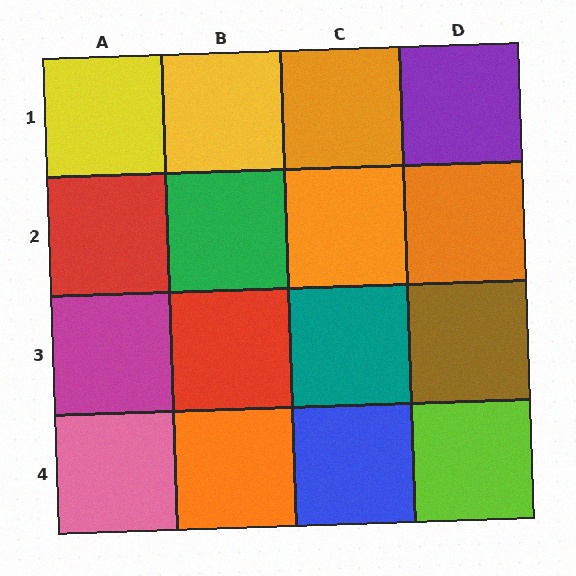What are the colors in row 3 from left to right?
Magenta, red, teal, brown.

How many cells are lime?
1 cell is lime.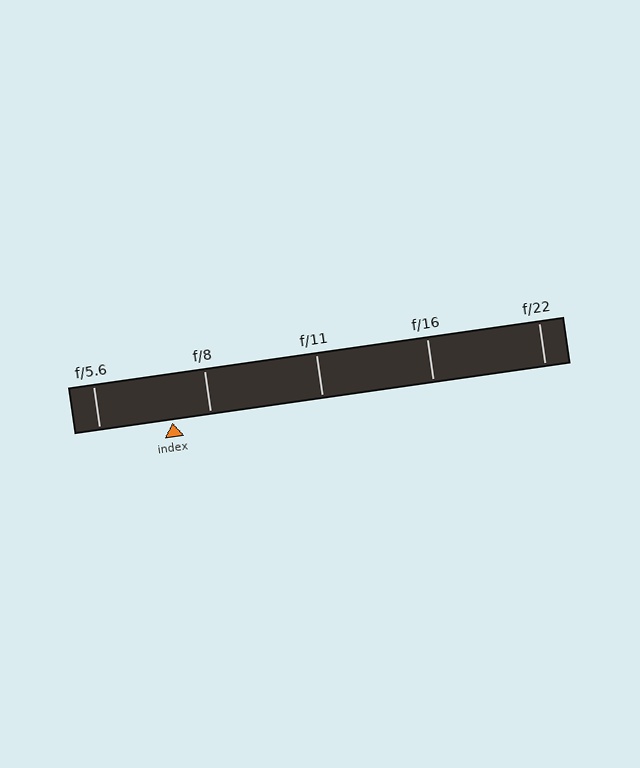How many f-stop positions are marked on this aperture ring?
There are 5 f-stop positions marked.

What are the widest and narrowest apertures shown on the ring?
The widest aperture shown is f/5.6 and the narrowest is f/22.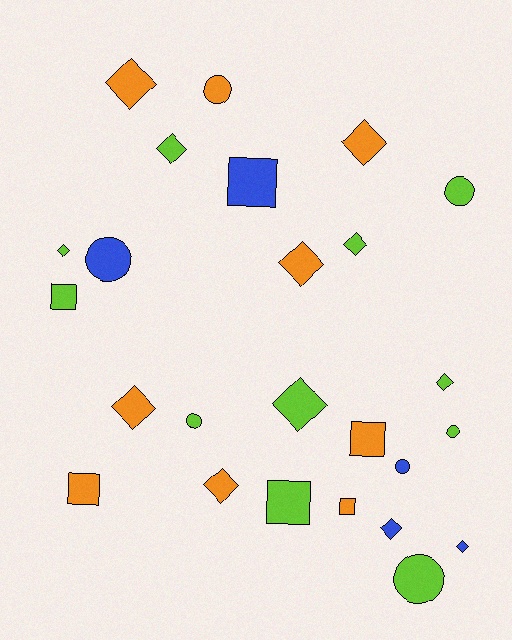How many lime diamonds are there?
There are 5 lime diamonds.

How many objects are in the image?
There are 25 objects.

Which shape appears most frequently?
Diamond, with 12 objects.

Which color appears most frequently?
Lime, with 11 objects.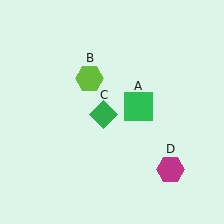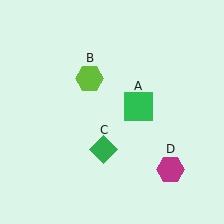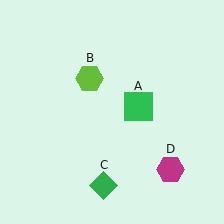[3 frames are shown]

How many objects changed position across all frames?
1 object changed position: green diamond (object C).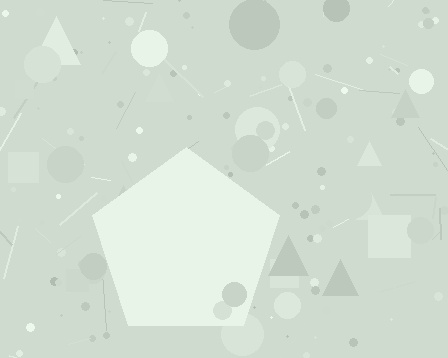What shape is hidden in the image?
A pentagon is hidden in the image.